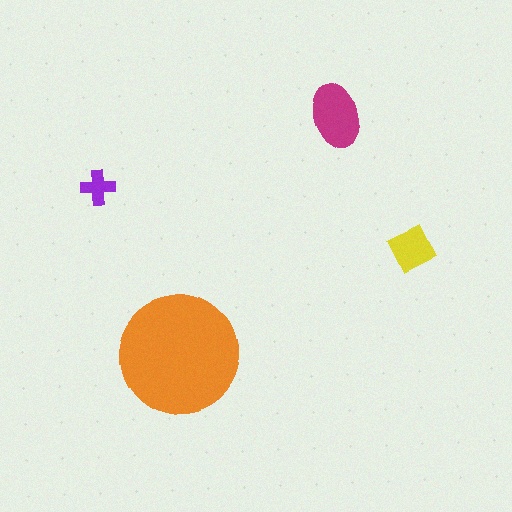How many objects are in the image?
There are 4 objects in the image.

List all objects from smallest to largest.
The purple cross, the yellow diamond, the magenta ellipse, the orange circle.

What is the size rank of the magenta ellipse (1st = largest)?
2nd.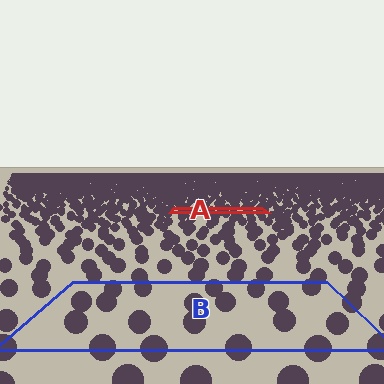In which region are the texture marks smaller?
The texture marks are smaller in region A, because it is farther away.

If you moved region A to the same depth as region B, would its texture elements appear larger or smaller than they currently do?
They would appear larger. At a closer depth, the same texture elements are projected at a bigger on-screen size.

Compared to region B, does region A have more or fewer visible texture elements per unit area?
Region A has more texture elements per unit area — they are packed more densely because it is farther away.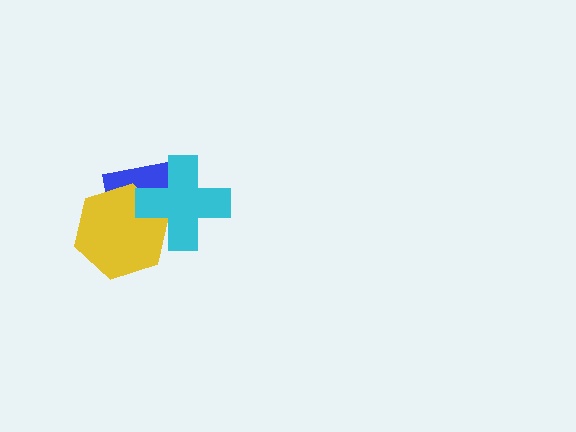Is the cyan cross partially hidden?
No, no other shape covers it.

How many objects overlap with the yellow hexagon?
2 objects overlap with the yellow hexagon.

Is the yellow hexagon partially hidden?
Yes, it is partially covered by another shape.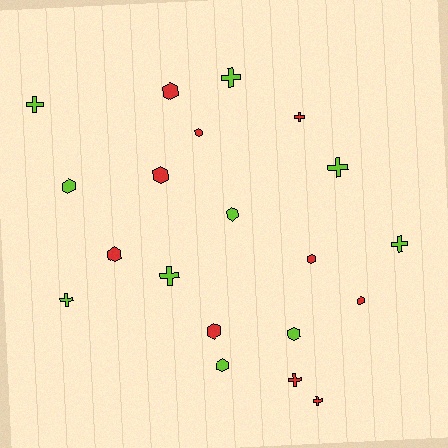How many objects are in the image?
There are 20 objects.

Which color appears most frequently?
Lime, with 10 objects.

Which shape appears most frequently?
Hexagon, with 11 objects.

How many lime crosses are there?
There are 6 lime crosses.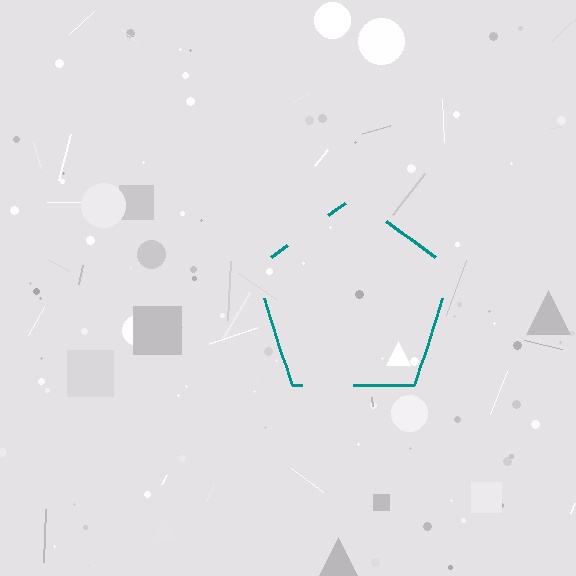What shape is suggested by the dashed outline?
The dashed outline suggests a pentagon.